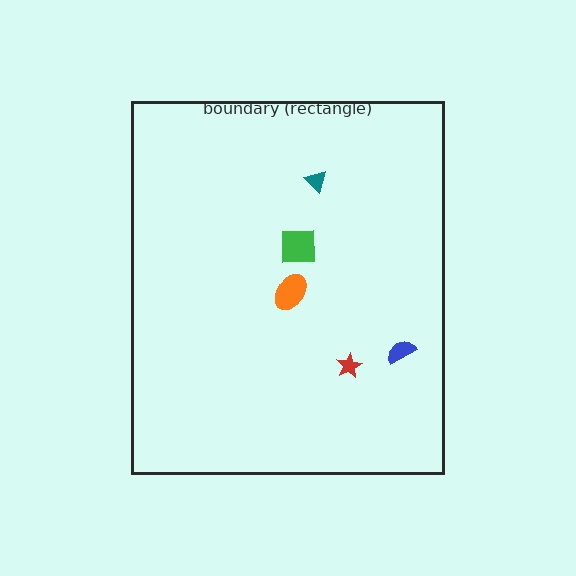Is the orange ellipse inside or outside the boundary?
Inside.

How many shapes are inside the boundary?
5 inside, 0 outside.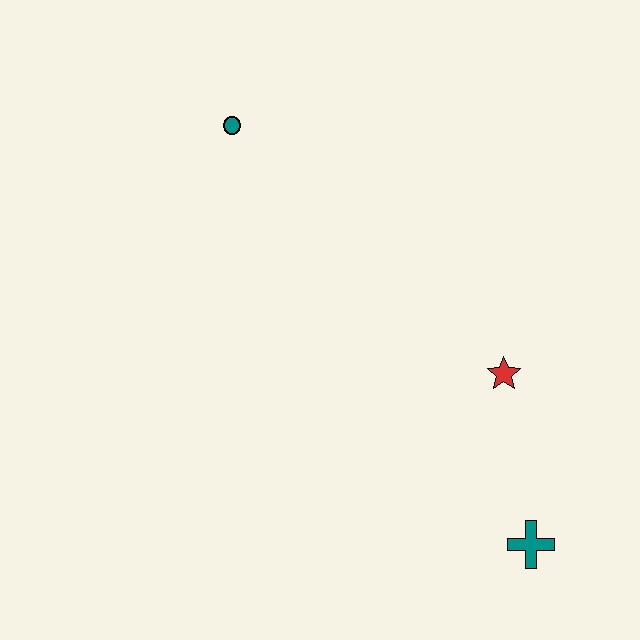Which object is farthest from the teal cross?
The teal circle is farthest from the teal cross.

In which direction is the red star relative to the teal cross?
The red star is above the teal cross.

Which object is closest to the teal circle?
The red star is closest to the teal circle.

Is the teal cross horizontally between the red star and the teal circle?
No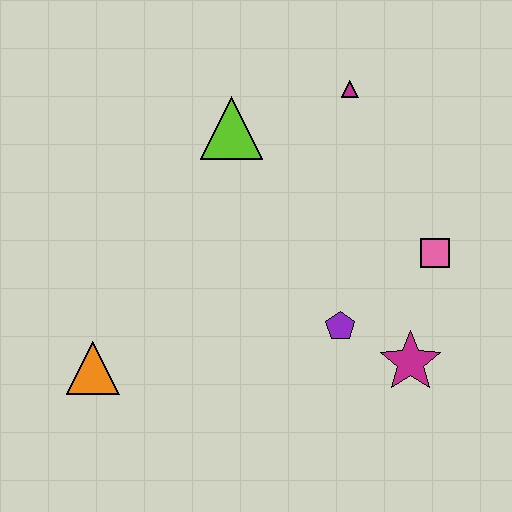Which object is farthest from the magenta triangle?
The orange triangle is farthest from the magenta triangle.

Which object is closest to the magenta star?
The purple pentagon is closest to the magenta star.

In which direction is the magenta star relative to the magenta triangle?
The magenta star is below the magenta triangle.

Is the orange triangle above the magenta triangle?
No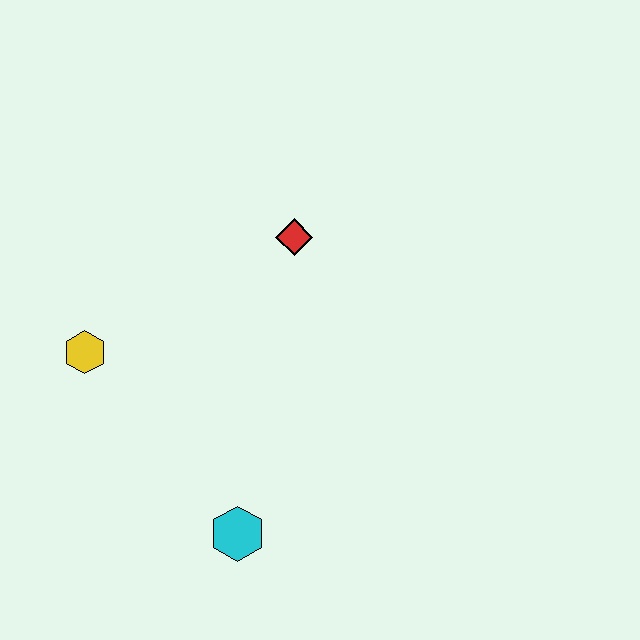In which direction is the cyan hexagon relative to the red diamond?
The cyan hexagon is below the red diamond.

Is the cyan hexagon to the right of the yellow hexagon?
Yes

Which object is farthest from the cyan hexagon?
The red diamond is farthest from the cyan hexagon.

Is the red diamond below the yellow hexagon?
No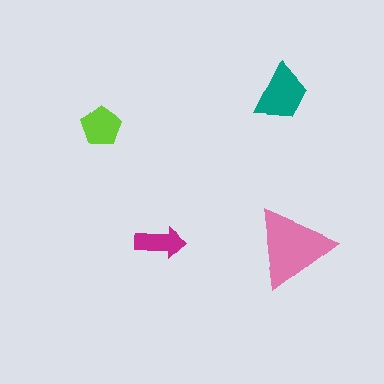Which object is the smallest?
The magenta arrow.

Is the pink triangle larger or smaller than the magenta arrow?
Larger.